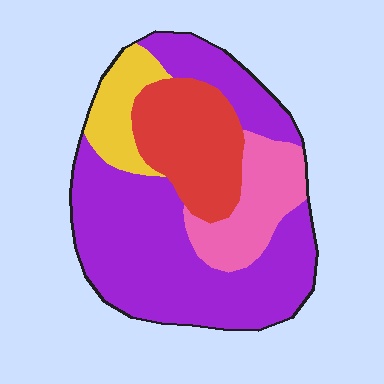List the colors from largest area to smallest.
From largest to smallest: purple, red, pink, yellow.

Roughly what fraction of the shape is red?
Red takes up between a sixth and a third of the shape.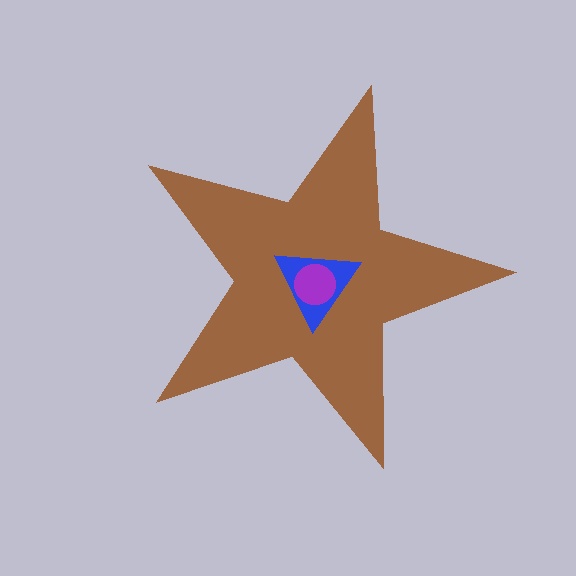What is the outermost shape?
The brown star.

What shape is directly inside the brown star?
The blue triangle.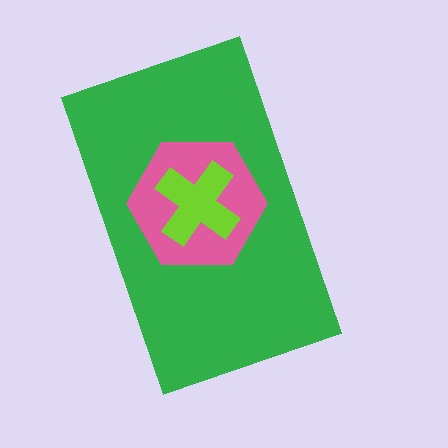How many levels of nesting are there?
3.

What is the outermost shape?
The green rectangle.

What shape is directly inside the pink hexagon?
The lime cross.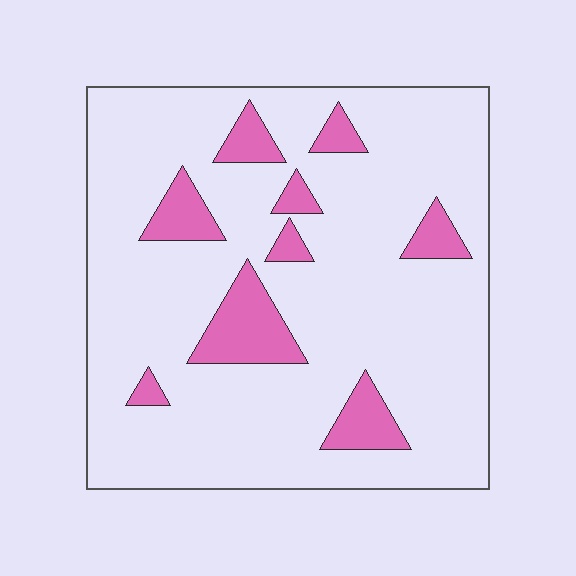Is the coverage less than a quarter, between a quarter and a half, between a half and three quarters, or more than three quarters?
Less than a quarter.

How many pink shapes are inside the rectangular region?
9.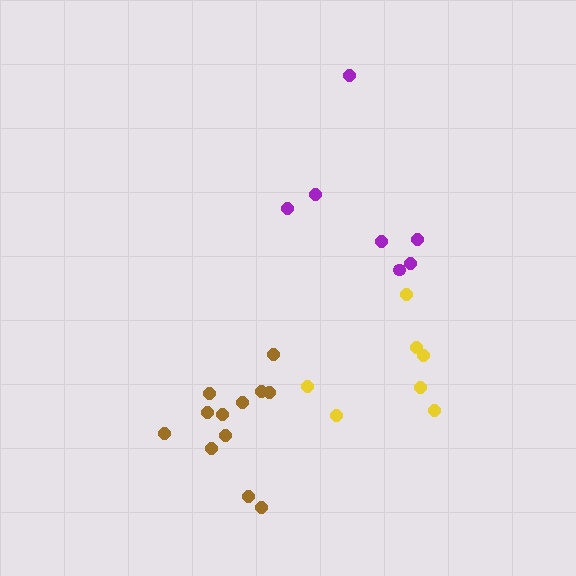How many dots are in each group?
Group 1: 7 dots, Group 2: 7 dots, Group 3: 12 dots (26 total).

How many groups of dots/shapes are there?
There are 3 groups.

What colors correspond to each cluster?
The clusters are colored: yellow, purple, brown.